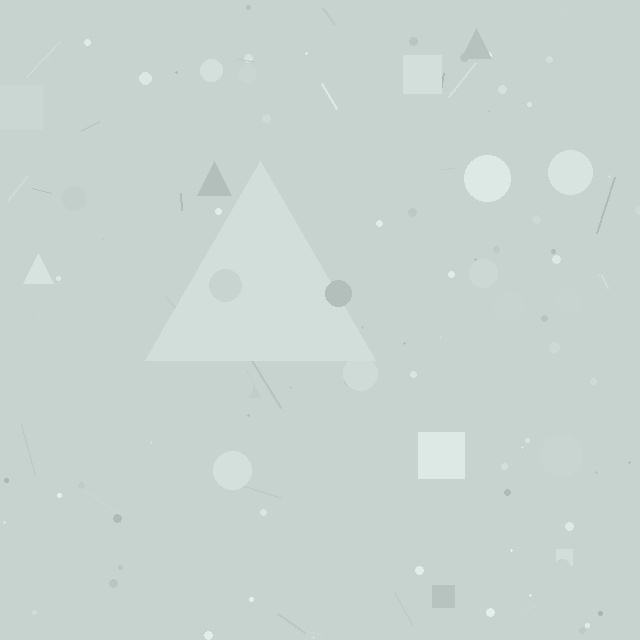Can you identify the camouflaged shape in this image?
The camouflaged shape is a triangle.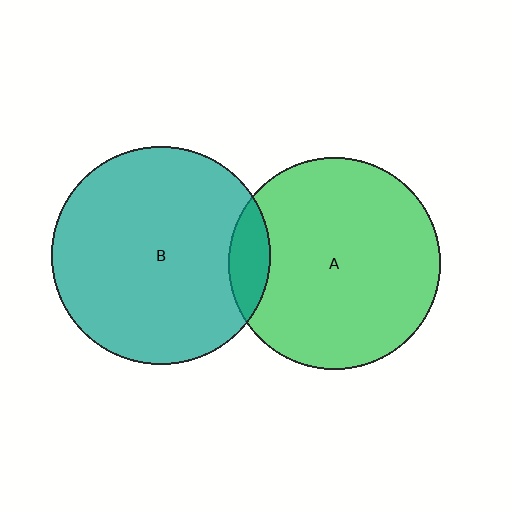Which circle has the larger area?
Circle B (teal).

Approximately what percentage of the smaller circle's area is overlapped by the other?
Approximately 10%.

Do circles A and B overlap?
Yes.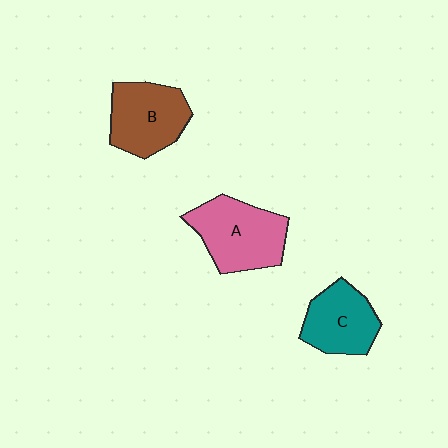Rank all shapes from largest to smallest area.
From largest to smallest: A (pink), B (brown), C (teal).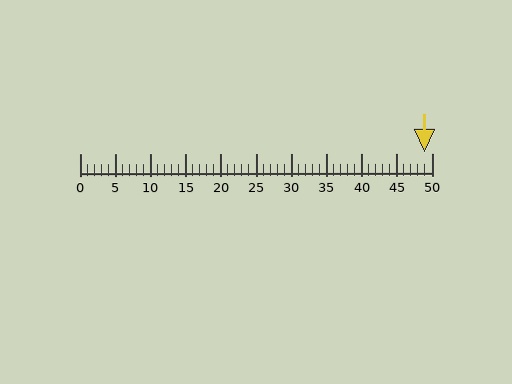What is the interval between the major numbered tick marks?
The major tick marks are spaced 5 units apart.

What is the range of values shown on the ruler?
The ruler shows values from 0 to 50.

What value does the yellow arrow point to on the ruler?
The yellow arrow points to approximately 49.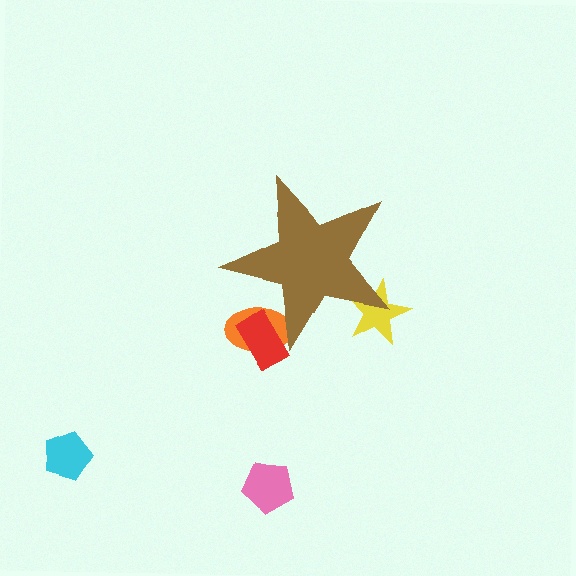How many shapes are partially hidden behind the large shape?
3 shapes are partially hidden.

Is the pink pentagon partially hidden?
No, the pink pentagon is fully visible.